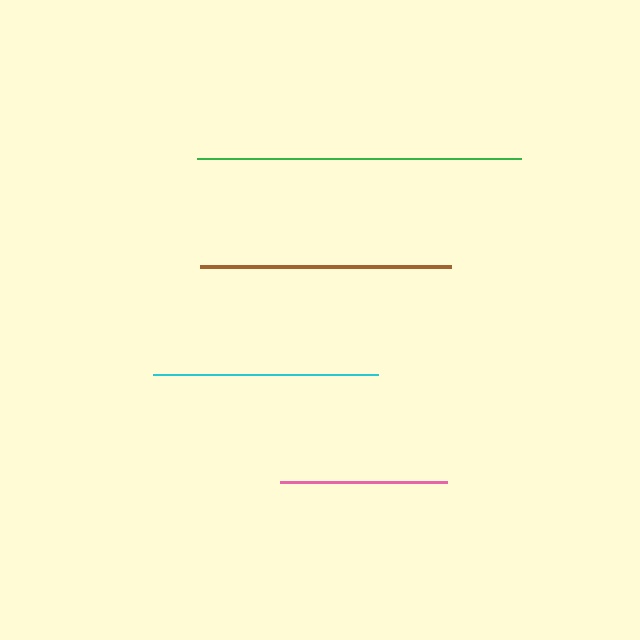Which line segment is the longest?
The green line is the longest at approximately 324 pixels.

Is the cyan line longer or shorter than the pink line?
The cyan line is longer than the pink line.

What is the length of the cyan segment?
The cyan segment is approximately 225 pixels long.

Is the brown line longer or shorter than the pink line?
The brown line is longer than the pink line.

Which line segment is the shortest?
The pink line is the shortest at approximately 167 pixels.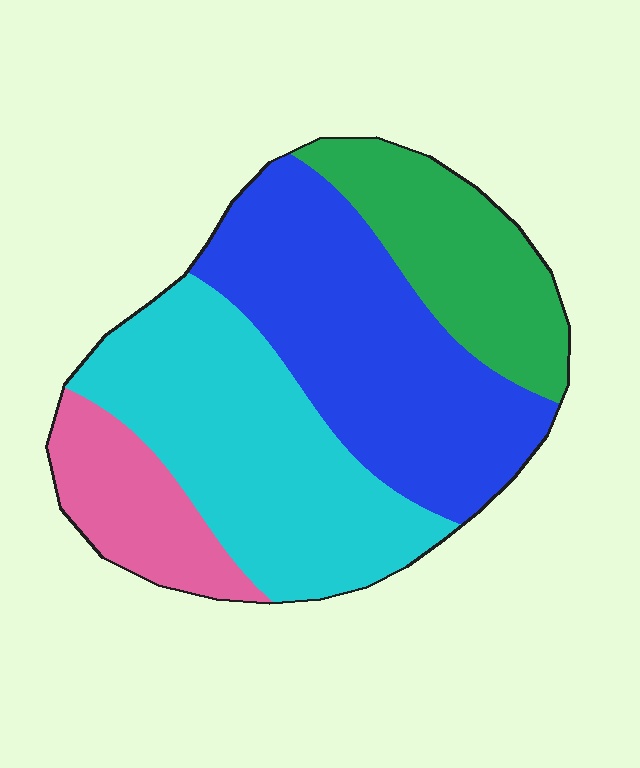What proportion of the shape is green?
Green takes up less than a quarter of the shape.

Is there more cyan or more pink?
Cyan.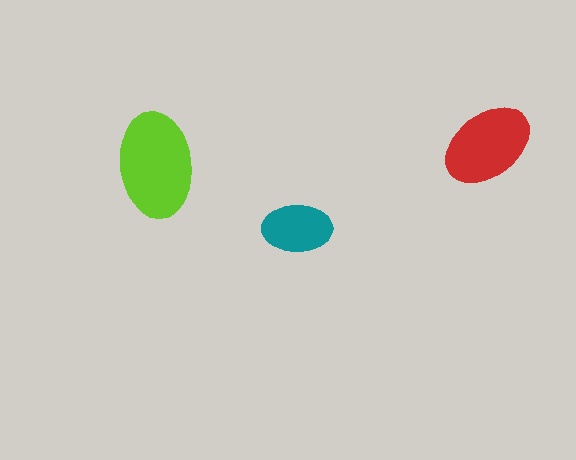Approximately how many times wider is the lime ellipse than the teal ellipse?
About 1.5 times wider.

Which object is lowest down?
The teal ellipse is bottommost.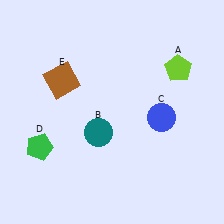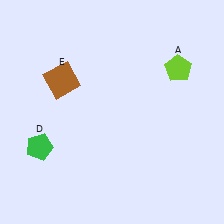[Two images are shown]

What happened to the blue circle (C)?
The blue circle (C) was removed in Image 2. It was in the bottom-right area of Image 1.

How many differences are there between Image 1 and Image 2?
There are 2 differences between the two images.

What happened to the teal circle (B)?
The teal circle (B) was removed in Image 2. It was in the bottom-left area of Image 1.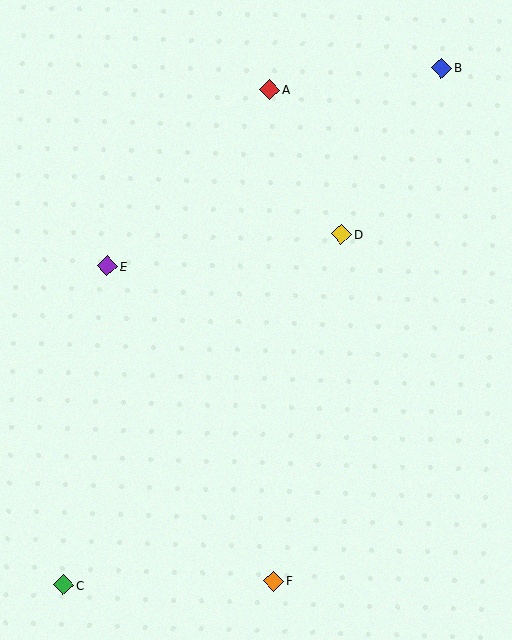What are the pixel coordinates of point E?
Point E is at (107, 266).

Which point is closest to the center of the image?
Point D at (342, 234) is closest to the center.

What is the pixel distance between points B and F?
The distance between B and F is 540 pixels.